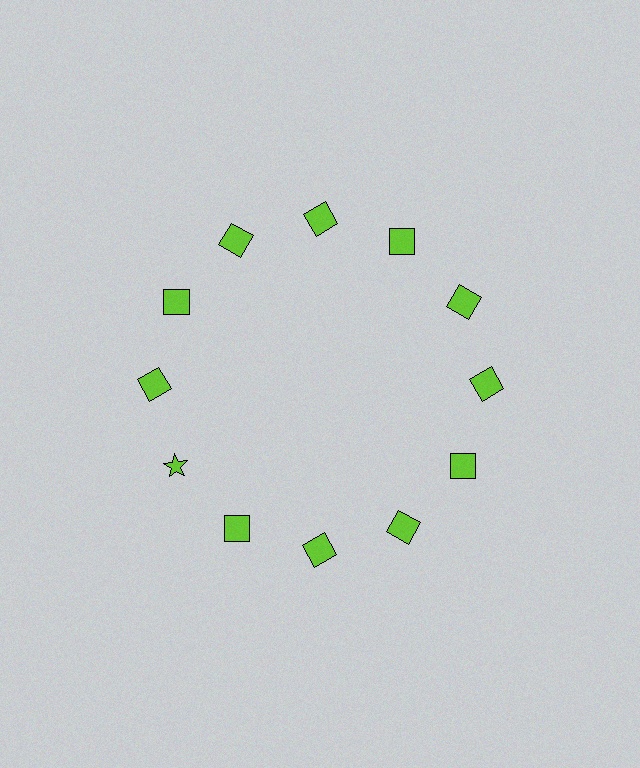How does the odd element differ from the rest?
It has a different shape: star instead of square.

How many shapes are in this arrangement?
There are 12 shapes arranged in a ring pattern.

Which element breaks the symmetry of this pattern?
The lime star at roughly the 8 o'clock position breaks the symmetry. All other shapes are lime squares.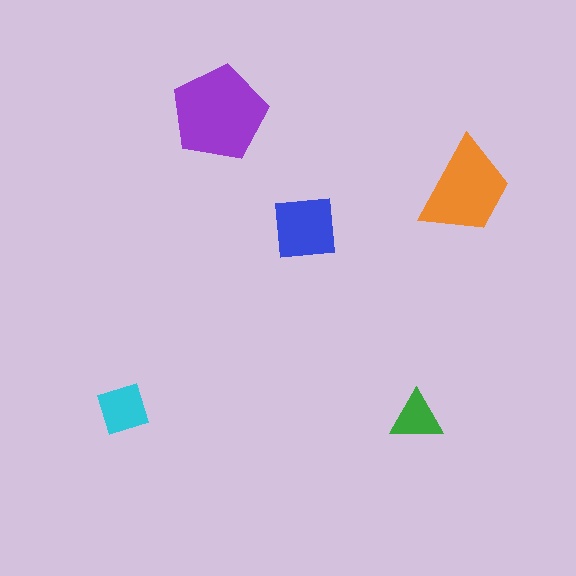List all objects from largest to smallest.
The purple pentagon, the orange trapezoid, the blue square, the cyan diamond, the green triangle.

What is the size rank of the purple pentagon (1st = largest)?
1st.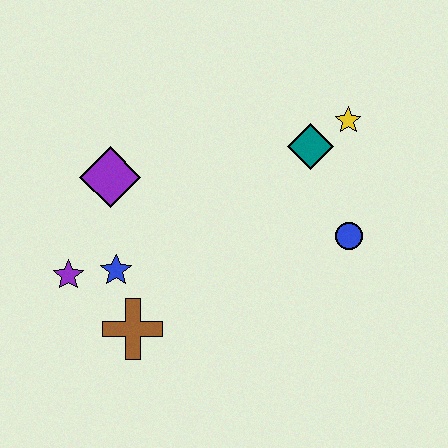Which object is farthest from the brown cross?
The yellow star is farthest from the brown cross.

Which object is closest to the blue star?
The purple star is closest to the blue star.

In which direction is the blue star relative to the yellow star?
The blue star is to the left of the yellow star.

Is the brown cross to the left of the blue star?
No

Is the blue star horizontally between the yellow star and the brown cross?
No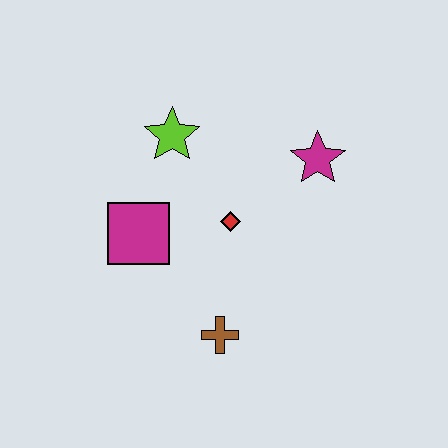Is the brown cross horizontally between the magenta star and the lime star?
Yes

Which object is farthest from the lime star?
The brown cross is farthest from the lime star.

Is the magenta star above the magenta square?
Yes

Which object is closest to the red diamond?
The magenta square is closest to the red diamond.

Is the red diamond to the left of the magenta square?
No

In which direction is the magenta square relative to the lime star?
The magenta square is below the lime star.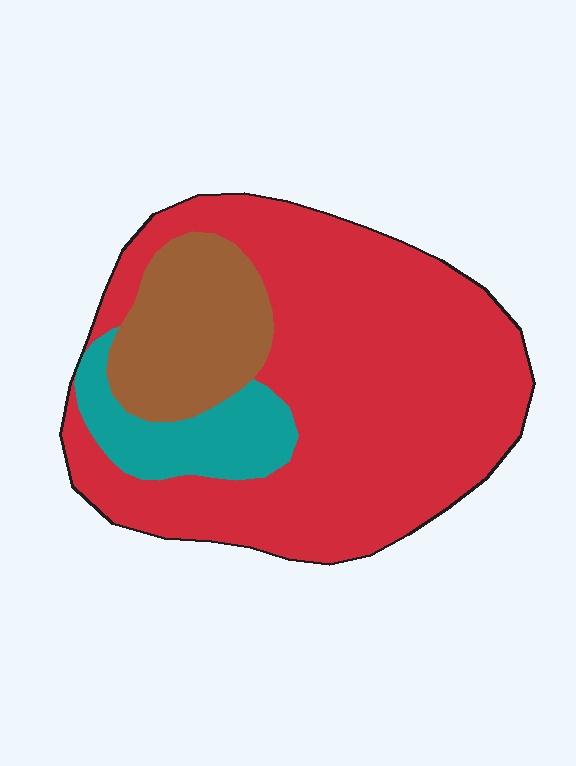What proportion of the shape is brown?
Brown covers 18% of the shape.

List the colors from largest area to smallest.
From largest to smallest: red, brown, teal.